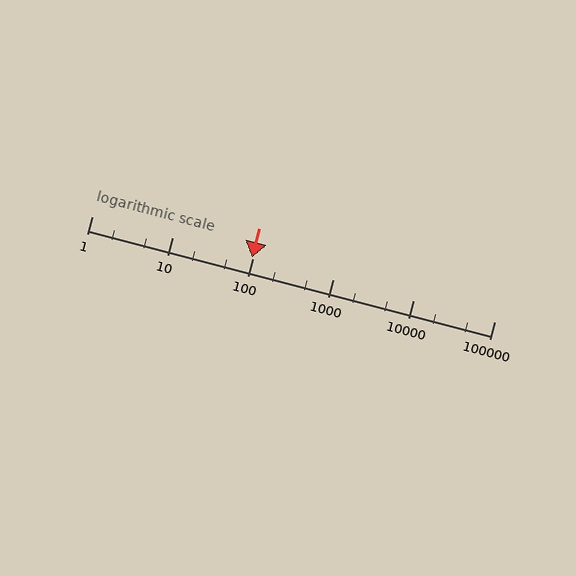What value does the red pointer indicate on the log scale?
The pointer indicates approximately 97.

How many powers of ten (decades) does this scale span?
The scale spans 5 decades, from 1 to 100000.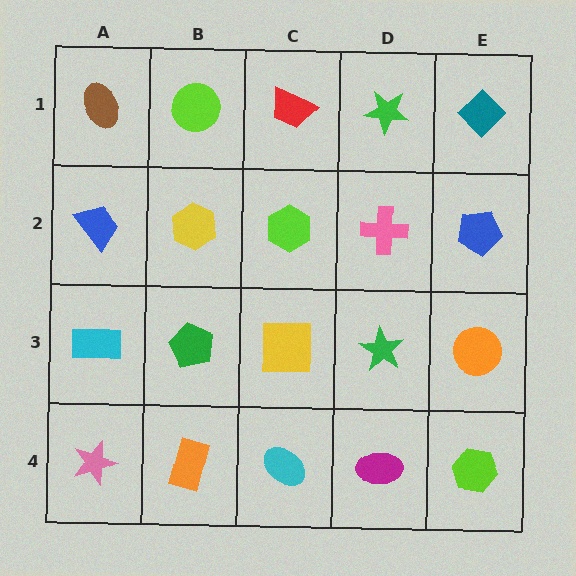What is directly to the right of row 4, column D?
A lime hexagon.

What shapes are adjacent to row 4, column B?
A green pentagon (row 3, column B), a pink star (row 4, column A), a cyan ellipse (row 4, column C).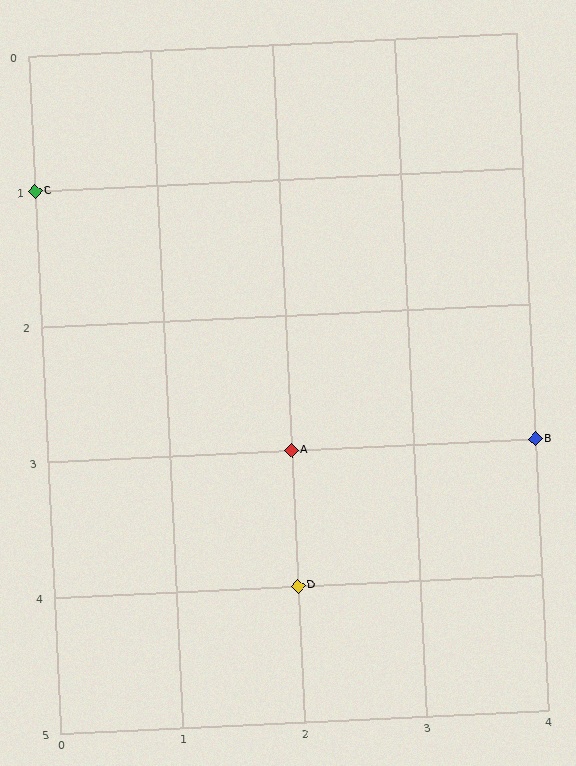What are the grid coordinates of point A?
Point A is at grid coordinates (2, 3).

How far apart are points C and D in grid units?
Points C and D are 2 columns and 3 rows apart (about 3.6 grid units diagonally).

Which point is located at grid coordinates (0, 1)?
Point C is at (0, 1).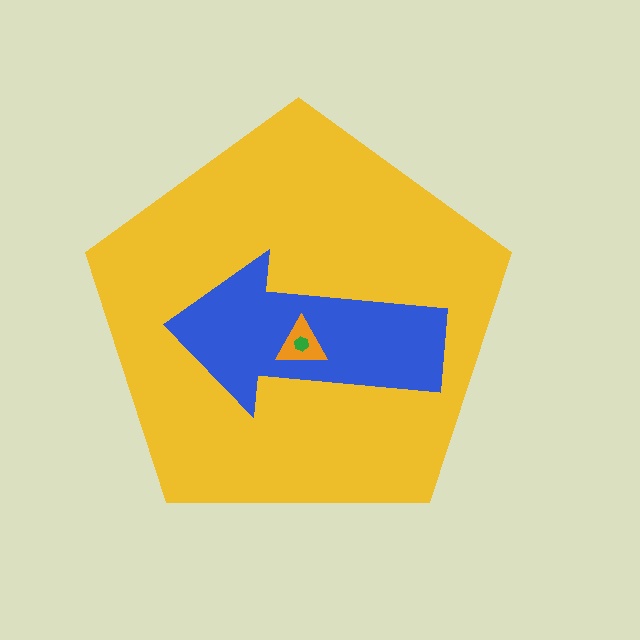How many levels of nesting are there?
4.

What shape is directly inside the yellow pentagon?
The blue arrow.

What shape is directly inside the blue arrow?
The orange triangle.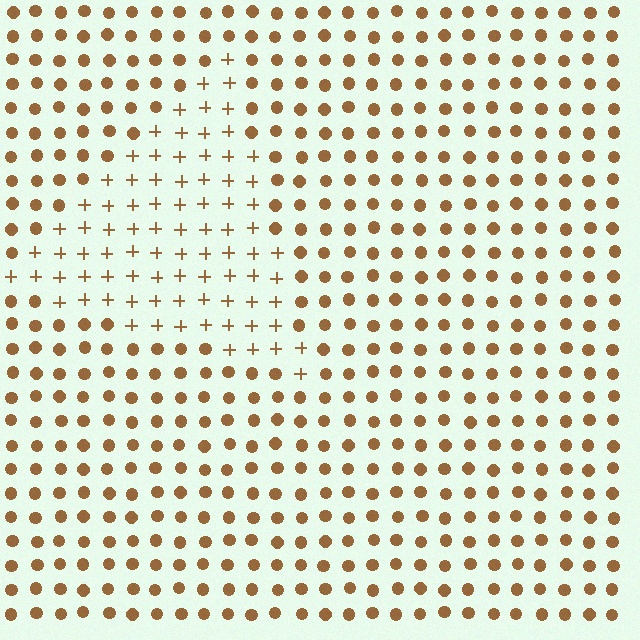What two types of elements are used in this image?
The image uses plus signs inside the triangle region and circles outside it.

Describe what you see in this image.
The image is filled with small brown elements arranged in a uniform grid. A triangle-shaped region contains plus signs, while the surrounding area contains circles. The boundary is defined purely by the change in element shape.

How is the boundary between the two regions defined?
The boundary is defined by a change in element shape: plus signs inside vs. circles outside. All elements share the same color and spacing.